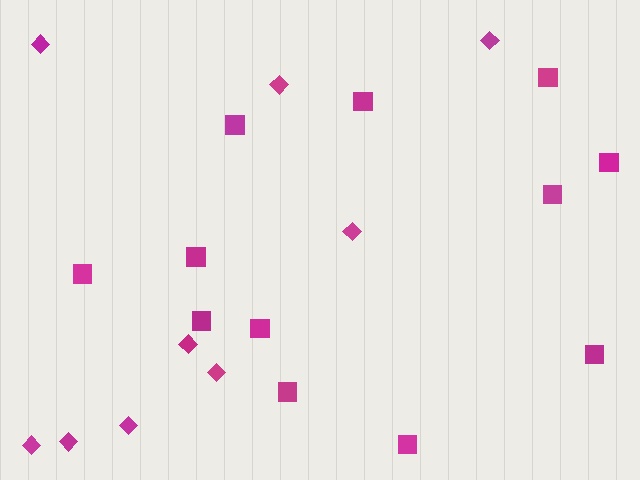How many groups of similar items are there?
There are 2 groups: one group of diamonds (9) and one group of squares (12).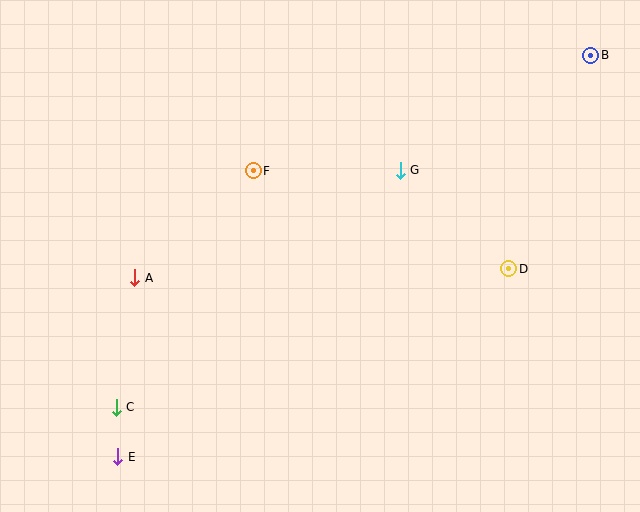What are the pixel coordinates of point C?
Point C is at (116, 407).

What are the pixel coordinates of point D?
Point D is at (509, 269).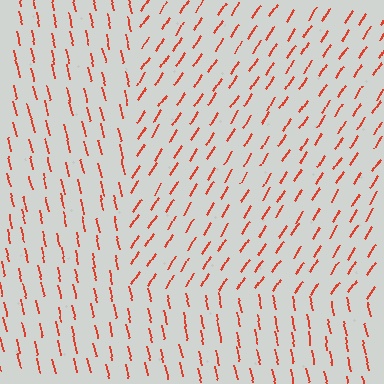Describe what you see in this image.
The image is filled with small red line segments. A rectangle region in the image has lines oriented differently from the surrounding lines, creating a visible texture boundary.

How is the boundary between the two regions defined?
The boundary is defined purely by a change in line orientation (approximately 45 degrees difference). All lines are the same color and thickness.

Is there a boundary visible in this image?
Yes, there is a texture boundary formed by a change in line orientation.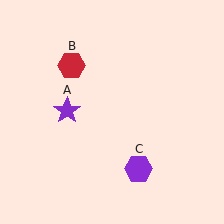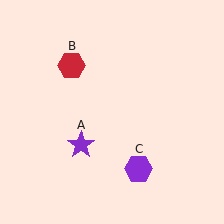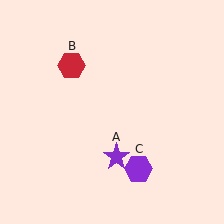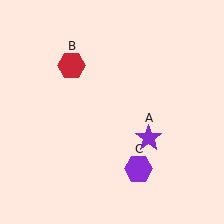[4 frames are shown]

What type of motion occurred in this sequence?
The purple star (object A) rotated counterclockwise around the center of the scene.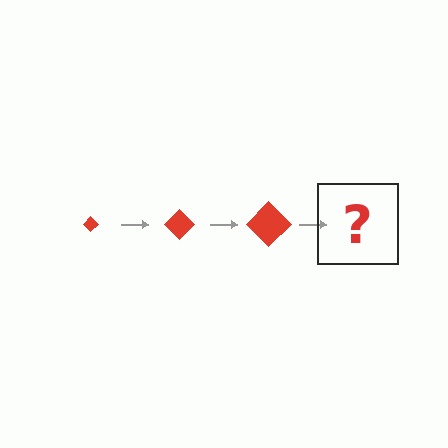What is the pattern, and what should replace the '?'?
The pattern is that the diamond gets progressively larger each step. The '?' should be a red diamond, larger than the previous one.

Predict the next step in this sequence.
The next step is a red diamond, larger than the previous one.